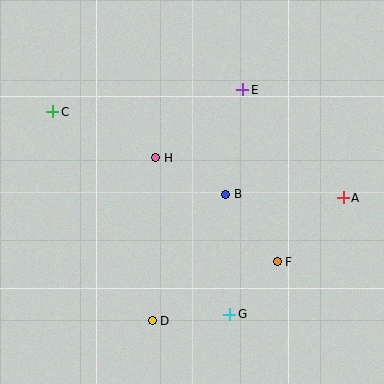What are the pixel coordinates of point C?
Point C is at (53, 112).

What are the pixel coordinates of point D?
Point D is at (152, 321).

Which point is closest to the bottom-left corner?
Point D is closest to the bottom-left corner.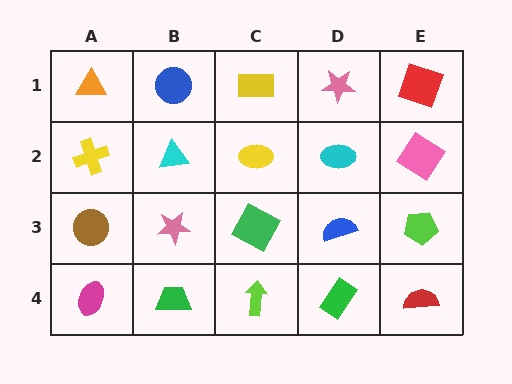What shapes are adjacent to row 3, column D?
A cyan ellipse (row 2, column D), a green rectangle (row 4, column D), a green square (row 3, column C), a lime pentagon (row 3, column E).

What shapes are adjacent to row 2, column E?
A red square (row 1, column E), a lime pentagon (row 3, column E), a cyan ellipse (row 2, column D).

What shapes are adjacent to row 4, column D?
A blue semicircle (row 3, column D), a lime arrow (row 4, column C), a red semicircle (row 4, column E).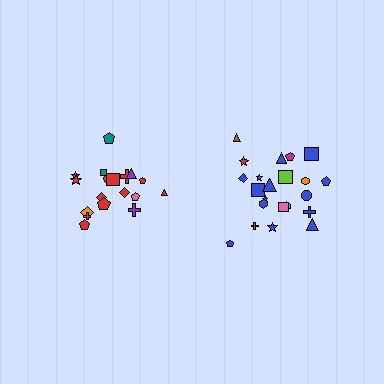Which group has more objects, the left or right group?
The right group.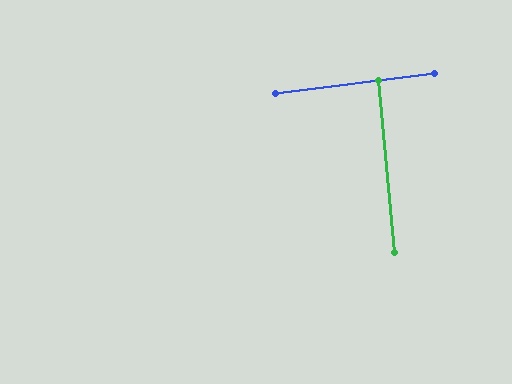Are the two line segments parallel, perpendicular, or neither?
Perpendicular — they meet at approximately 88°.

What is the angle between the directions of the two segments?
Approximately 88 degrees.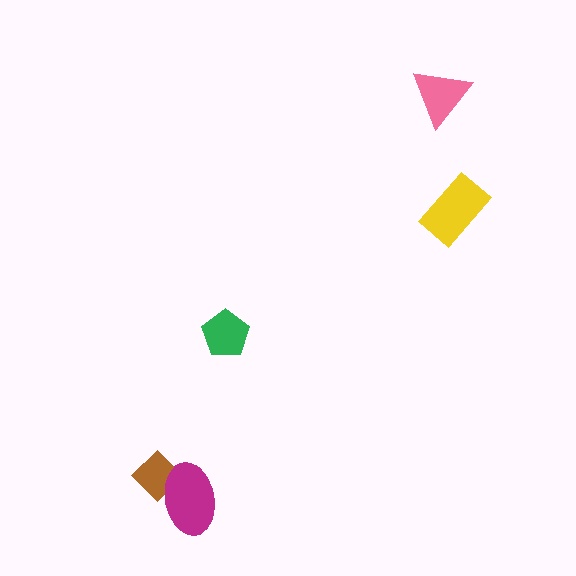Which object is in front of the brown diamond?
The magenta ellipse is in front of the brown diamond.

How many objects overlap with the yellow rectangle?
0 objects overlap with the yellow rectangle.